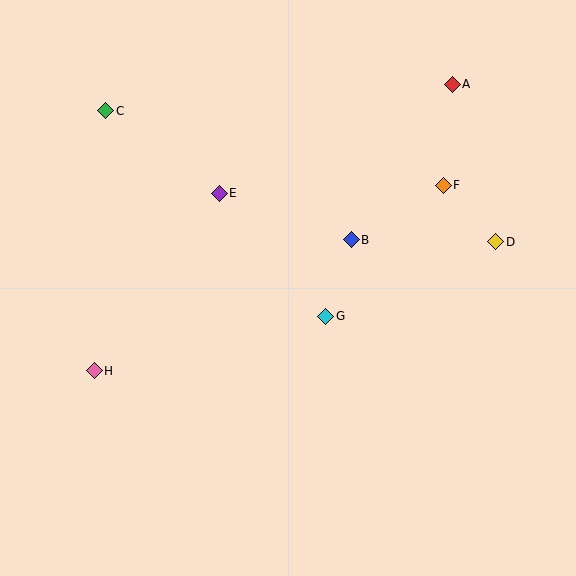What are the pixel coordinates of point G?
Point G is at (326, 316).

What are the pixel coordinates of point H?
Point H is at (94, 371).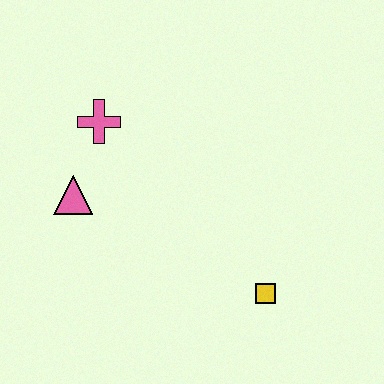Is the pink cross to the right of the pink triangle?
Yes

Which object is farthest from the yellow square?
The pink cross is farthest from the yellow square.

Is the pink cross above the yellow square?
Yes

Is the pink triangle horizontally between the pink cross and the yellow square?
No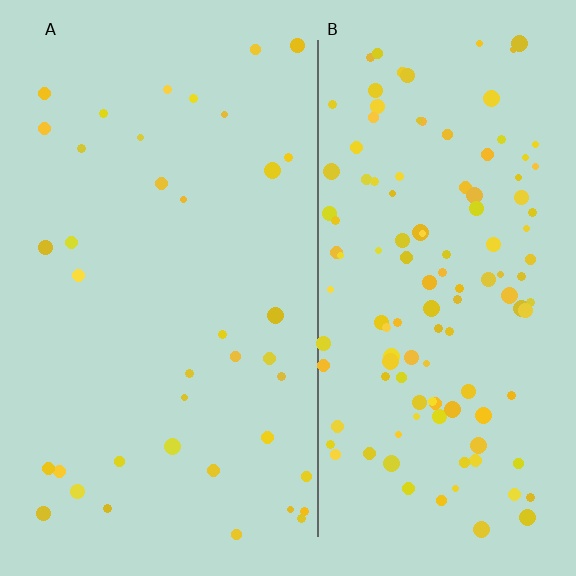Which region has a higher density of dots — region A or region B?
B (the right).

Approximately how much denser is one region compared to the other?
Approximately 3.3× — region B over region A.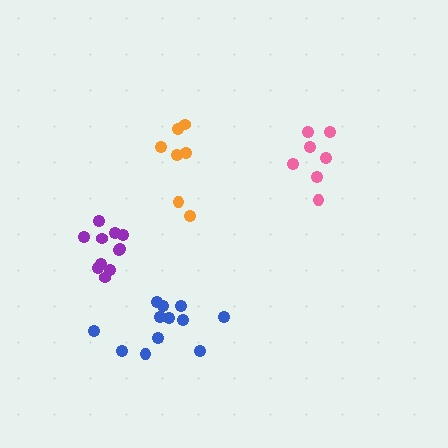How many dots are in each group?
Group 1: 7 dots, Group 2: 7 dots, Group 3: 12 dots, Group 4: 11 dots (37 total).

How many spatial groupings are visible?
There are 4 spatial groupings.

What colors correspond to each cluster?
The clusters are colored: orange, pink, blue, purple.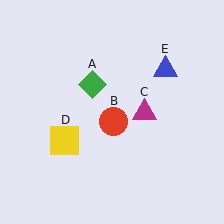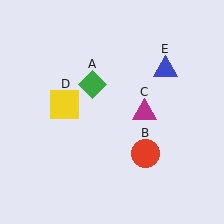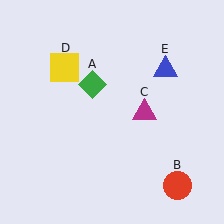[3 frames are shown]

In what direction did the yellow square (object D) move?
The yellow square (object D) moved up.